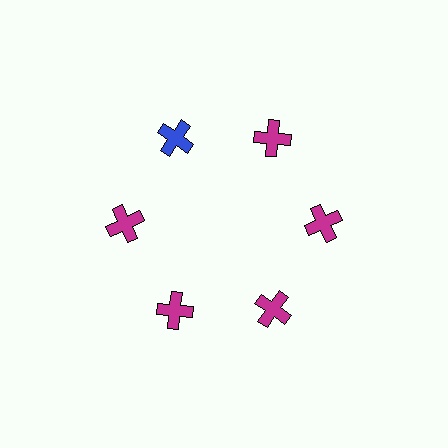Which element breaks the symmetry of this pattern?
The blue cross at roughly the 11 o'clock position breaks the symmetry. All other shapes are magenta crosses.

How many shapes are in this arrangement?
There are 6 shapes arranged in a ring pattern.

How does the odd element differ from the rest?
It has a different color: blue instead of magenta.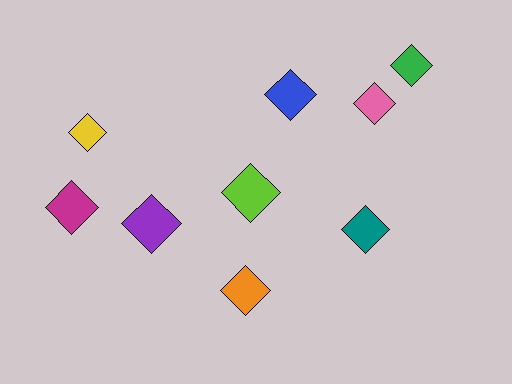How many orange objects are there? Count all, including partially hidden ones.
There is 1 orange object.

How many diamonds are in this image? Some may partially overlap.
There are 9 diamonds.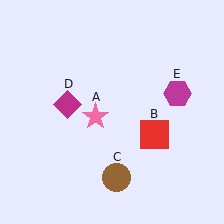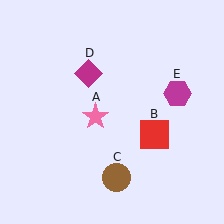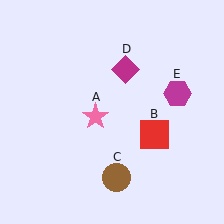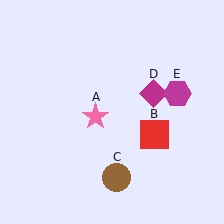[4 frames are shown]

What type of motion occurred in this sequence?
The magenta diamond (object D) rotated clockwise around the center of the scene.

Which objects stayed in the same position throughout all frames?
Pink star (object A) and red square (object B) and brown circle (object C) and magenta hexagon (object E) remained stationary.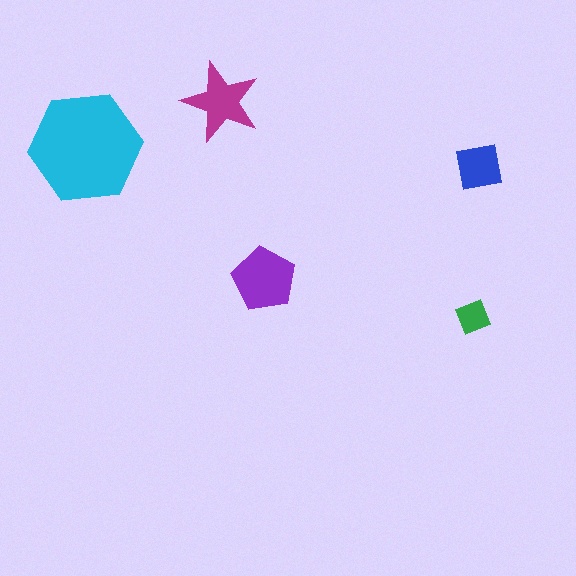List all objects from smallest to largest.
The green square, the blue square, the magenta star, the purple pentagon, the cyan hexagon.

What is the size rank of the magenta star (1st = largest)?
3rd.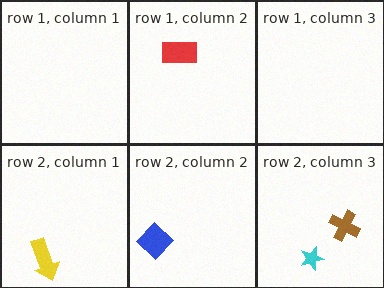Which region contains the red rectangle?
The row 1, column 2 region.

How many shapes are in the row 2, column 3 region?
2.